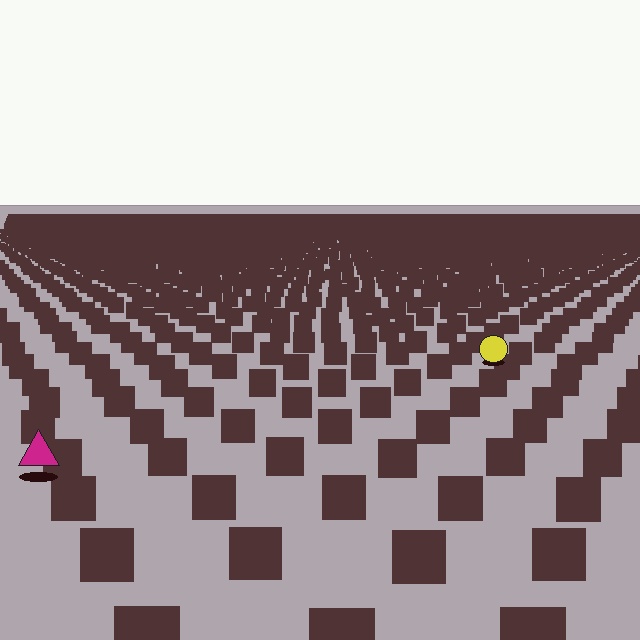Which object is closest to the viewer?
The magenta triangle is closest. The texture marks near it are larger and more spread out.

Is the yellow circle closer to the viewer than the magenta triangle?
No. The magenta triangle is closer — you can tell from the texture gradient: the ground texture is coarser near it.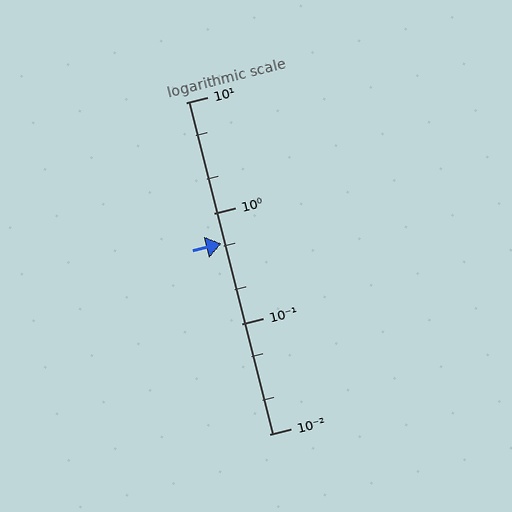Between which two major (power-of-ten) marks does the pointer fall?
The pointer is between 0.1 and 1.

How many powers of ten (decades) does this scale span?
The scale spans 3 decades, from 0.01 to 10.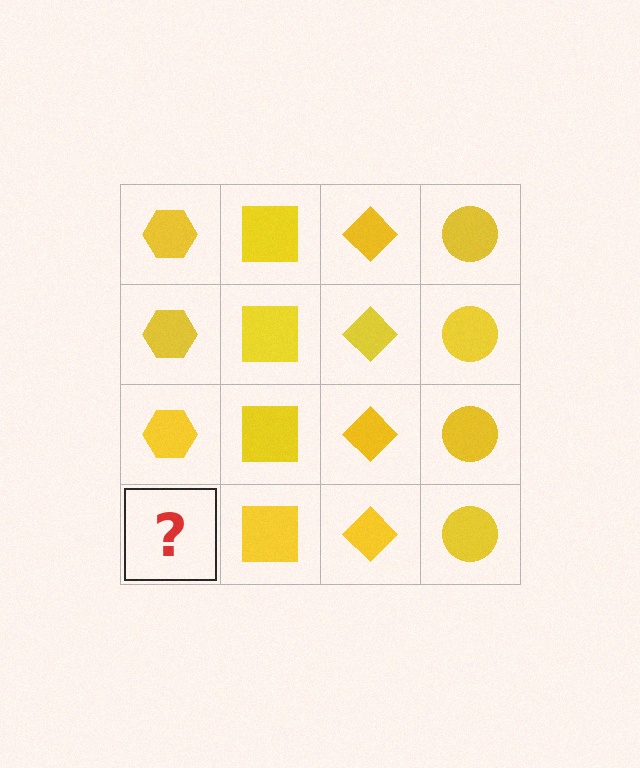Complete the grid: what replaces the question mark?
The question mark should be replaced with a yellow hexagon.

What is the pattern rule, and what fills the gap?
The rule is that each column has a consistent shape. The gap should be filled with a yellow hexagon.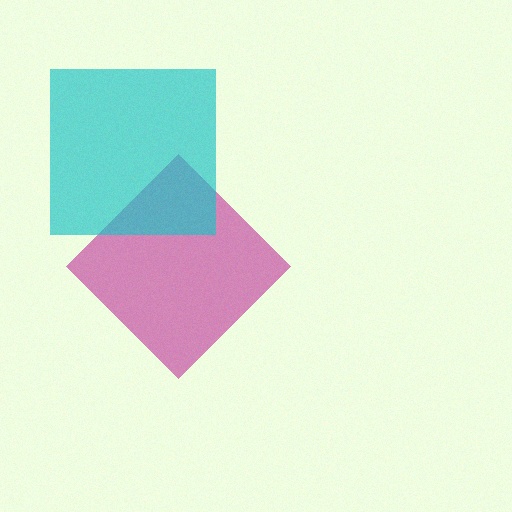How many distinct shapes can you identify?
There are 2 distinct shapes: a magenta diamond, a cyan square.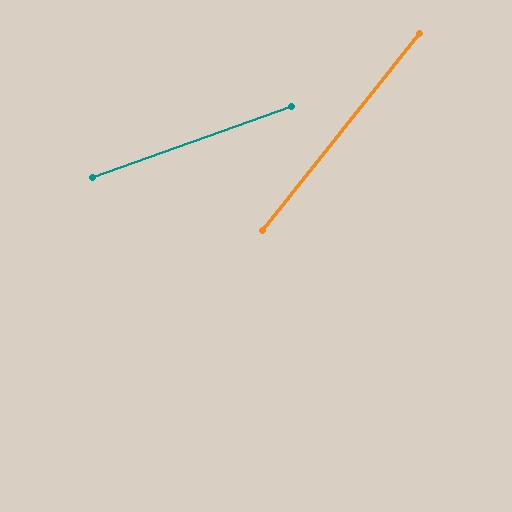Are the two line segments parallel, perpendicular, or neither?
Neither parallel nor perpendicular — they differ by about 32°.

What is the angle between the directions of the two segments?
Approximately 32 degrees.